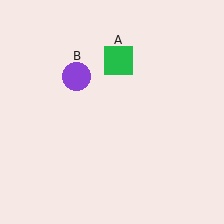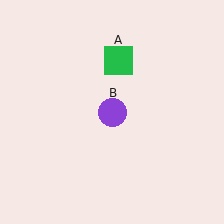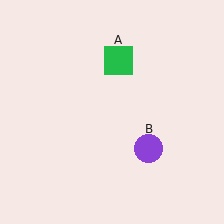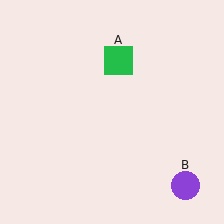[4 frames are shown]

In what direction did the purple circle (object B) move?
The purple circle (object B) moved down and to the right.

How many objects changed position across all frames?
1 object changed position: purple circle (object B).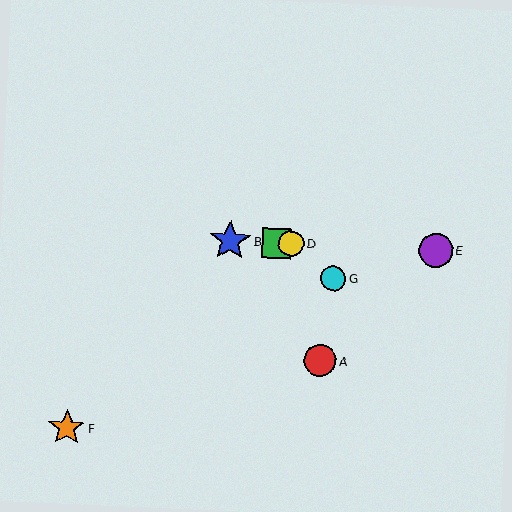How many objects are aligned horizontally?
4 objects (B, C, D, E) are aligned horizontally.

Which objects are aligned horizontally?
Objects B, C, D, E are aligned horizontally.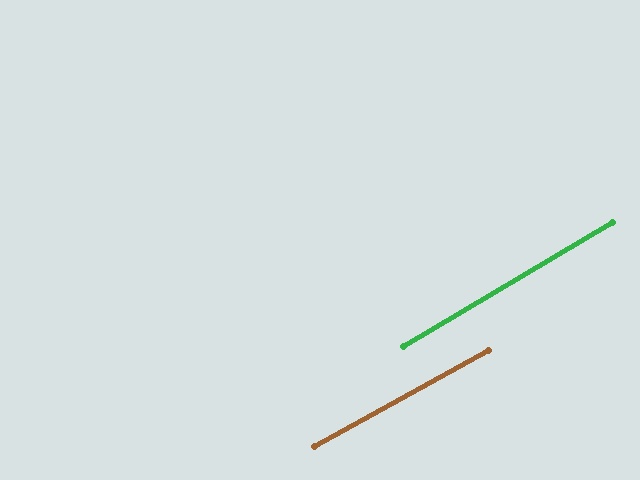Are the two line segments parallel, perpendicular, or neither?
Parallel — their directions differ by only 2.0°.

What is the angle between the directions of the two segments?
Approximately 2 degrees.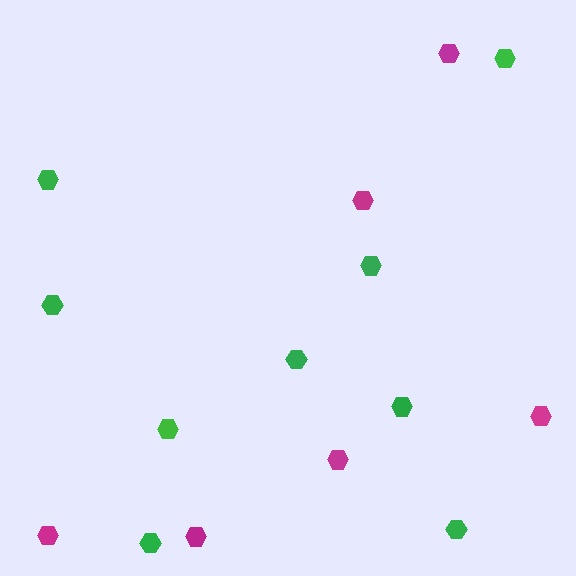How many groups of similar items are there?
There are 2 groups: one group of green hexagons (9) and one group of magenta hexagons (6).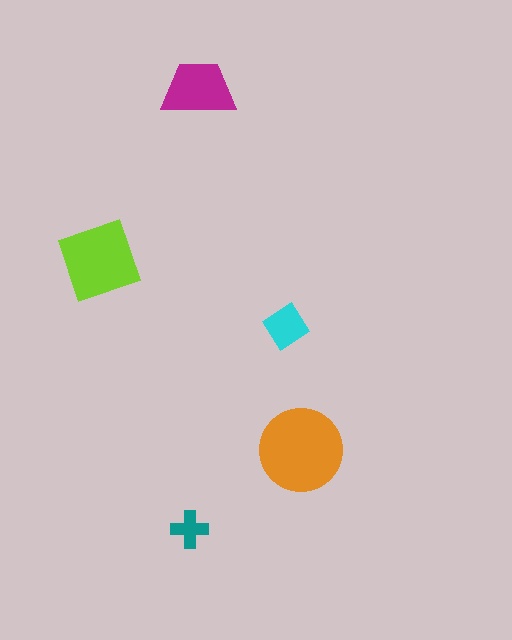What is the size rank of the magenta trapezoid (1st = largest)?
3rd.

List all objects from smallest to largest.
The teal cross, the cyan diamond, the magenta trapezoid, the lime diamond, the orange circle.